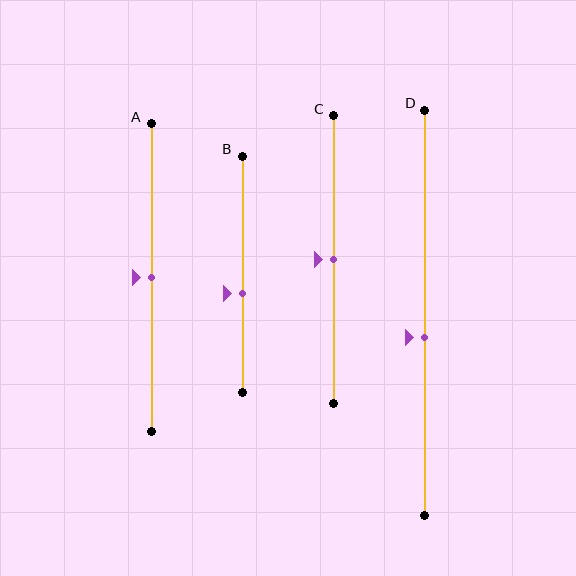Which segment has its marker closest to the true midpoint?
Segment A has its marker closest to the true midpoint.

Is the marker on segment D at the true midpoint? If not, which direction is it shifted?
No, the marker on segment D is shifted downward by about 6% of the segment length.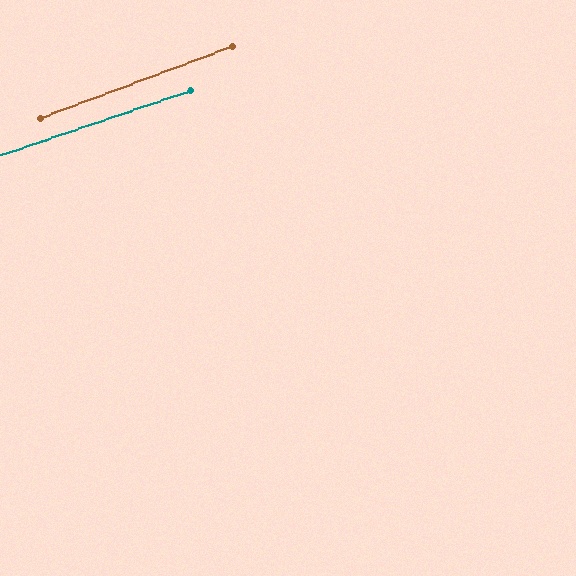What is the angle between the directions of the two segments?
Approximately 2 degrees.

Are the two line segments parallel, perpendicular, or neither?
Parallel — their directions differ by only 1.6°.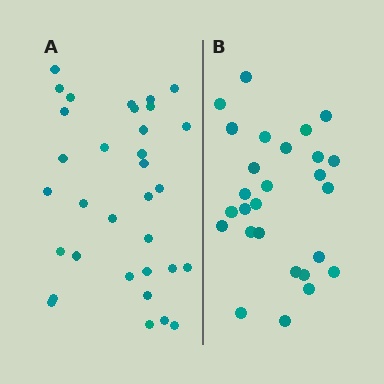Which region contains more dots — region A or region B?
Region A (the left region) has more dots.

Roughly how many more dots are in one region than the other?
Region A has about 6 more dots than region B.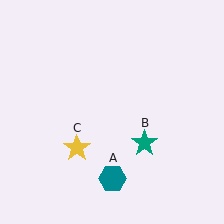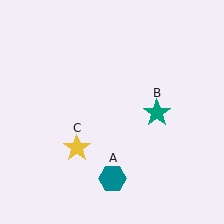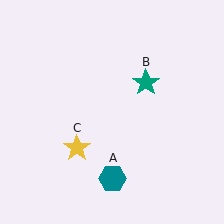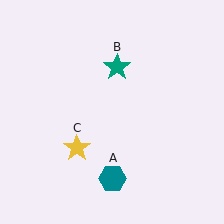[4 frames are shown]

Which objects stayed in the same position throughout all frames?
Teal hexagon (object A) and yellow star (object C) remained stationary.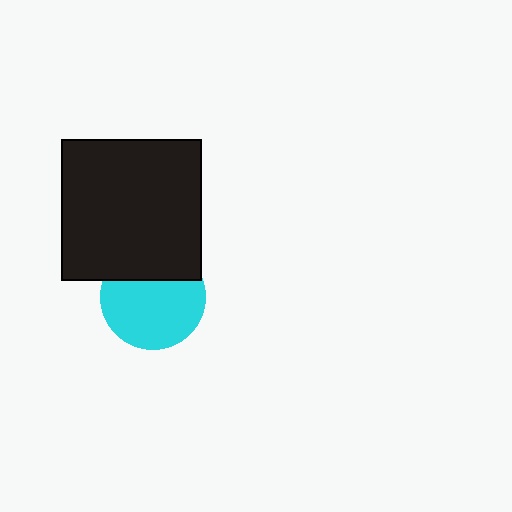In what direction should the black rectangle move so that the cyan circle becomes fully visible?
The black rectangle should move up. That is the shortest direction to clear the overlap and leave the cyan circle fully visible.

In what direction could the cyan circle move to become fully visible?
The cyan circle could move down. That would shift it out from behind the black rectangle entirely.